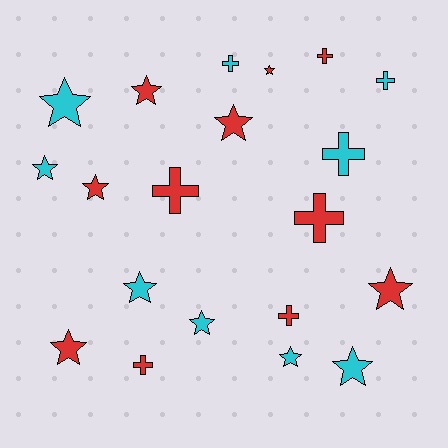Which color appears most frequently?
Red, with 11 objects.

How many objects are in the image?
There are 20 objects.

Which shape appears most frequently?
Star, with 12 objects.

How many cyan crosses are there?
There are 3 cyan crosses.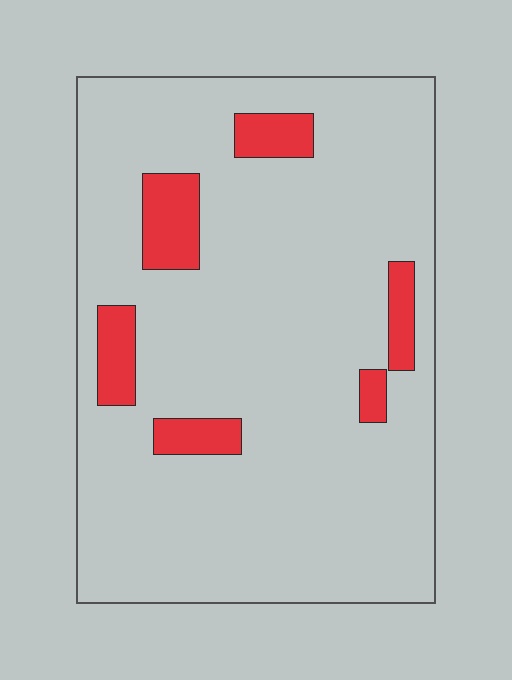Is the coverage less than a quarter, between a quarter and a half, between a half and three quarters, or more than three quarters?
Less than a quarter.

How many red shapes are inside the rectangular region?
6.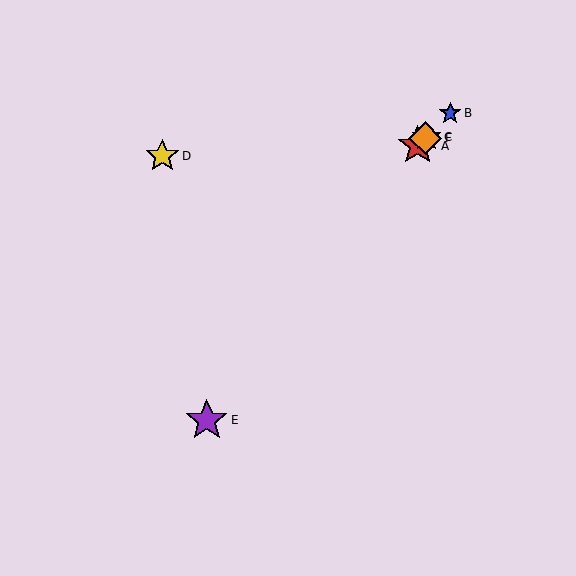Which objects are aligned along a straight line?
Objects A, B, C, F are aligned along a straight line.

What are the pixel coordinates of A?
Object A is at (418, 146).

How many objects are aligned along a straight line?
4 objects (A, B, C, F) are aligned along a straight line.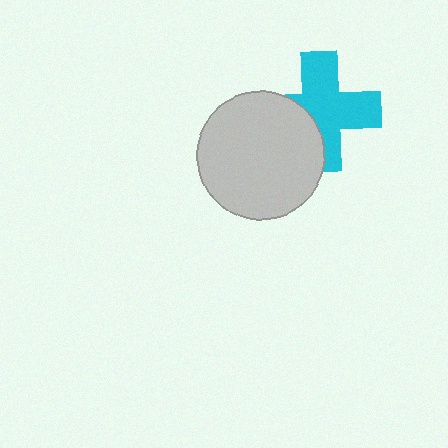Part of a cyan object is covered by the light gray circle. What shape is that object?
It is a cross.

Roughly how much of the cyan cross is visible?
Most of it is visible (roughly 67%).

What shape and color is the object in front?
The object in front is a light gray circle.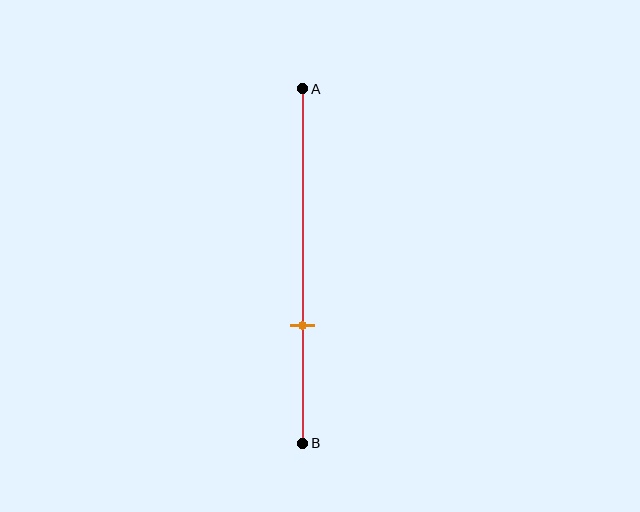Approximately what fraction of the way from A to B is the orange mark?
The orange mark is approximately 65% of the way from A to B.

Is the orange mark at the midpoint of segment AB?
No, the mark is at about 65% from A, not at the 50% midpoint.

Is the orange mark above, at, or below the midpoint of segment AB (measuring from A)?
The orange mark is below the midpoint of segment AB.